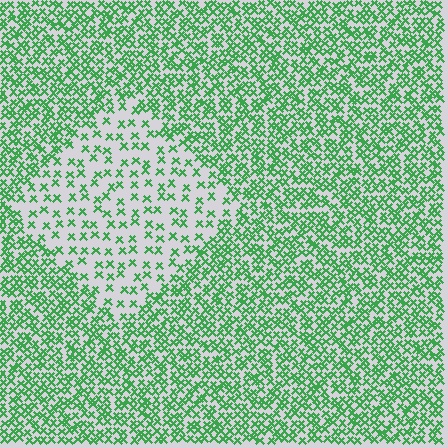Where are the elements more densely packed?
The elements are more densely packed outside the diamond boundary.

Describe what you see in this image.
The image contains small green elements arranged at two different densities. A diamond-shaped region is visible where the elements are less densely packed than the surrounding area.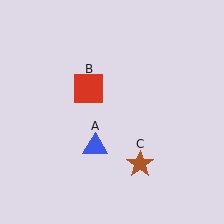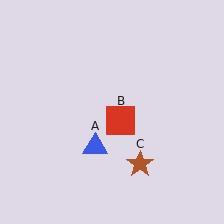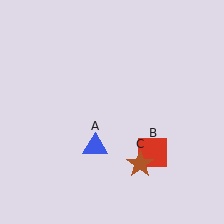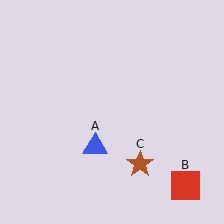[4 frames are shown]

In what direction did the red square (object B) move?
The red square (object B) moved down and to the right.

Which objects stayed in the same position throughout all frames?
Blue triangle (object A) and brown star (object C) remained stationary.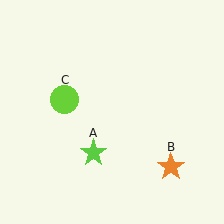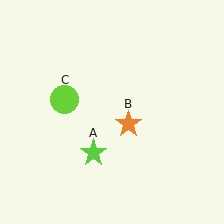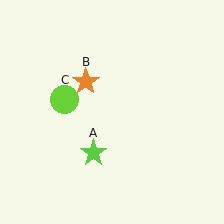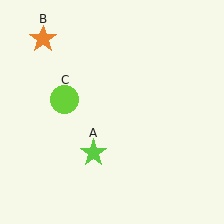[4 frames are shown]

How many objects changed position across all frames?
1 object changed position: orange star (object B).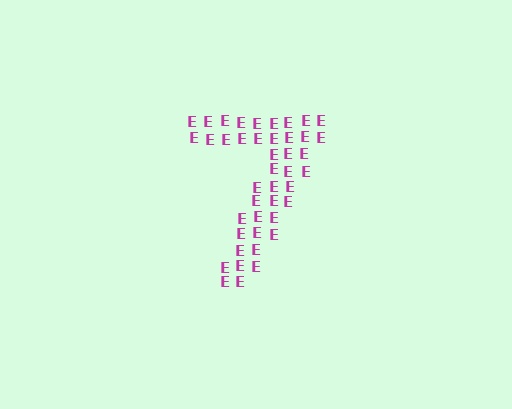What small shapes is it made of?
It is made of small letter E's.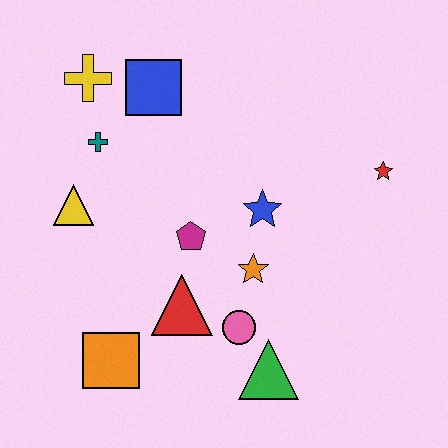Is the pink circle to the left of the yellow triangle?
No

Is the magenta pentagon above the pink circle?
Yes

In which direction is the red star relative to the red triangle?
The red star is to the right of the red triangle.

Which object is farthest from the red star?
The orange square is farthest from the red star.